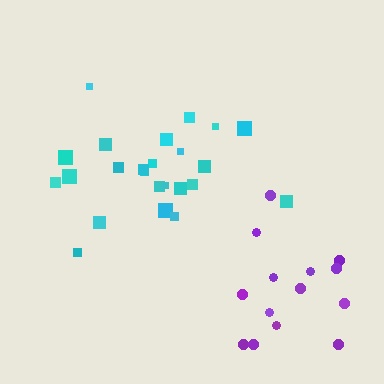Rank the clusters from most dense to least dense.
cyan, purple.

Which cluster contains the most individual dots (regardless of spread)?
Cyan (25).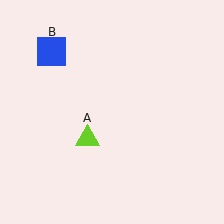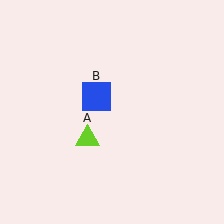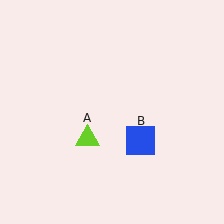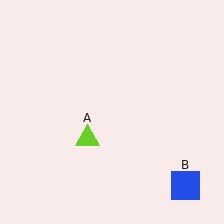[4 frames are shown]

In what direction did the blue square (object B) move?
The blue square (object B) moved down and to the right.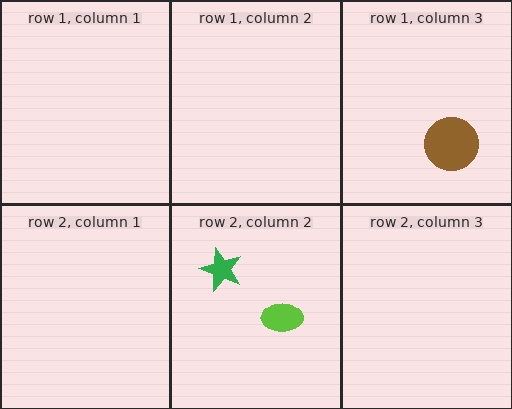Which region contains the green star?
The row 2, column 2 region.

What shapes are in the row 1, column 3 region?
The brown circle.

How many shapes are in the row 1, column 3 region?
1.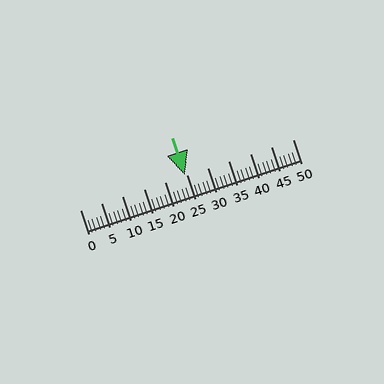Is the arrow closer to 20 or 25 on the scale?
The arrow is closer to 25.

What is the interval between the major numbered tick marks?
The major tick marks are spaced 5 units apart.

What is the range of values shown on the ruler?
The ruler shows values from 0 to 50.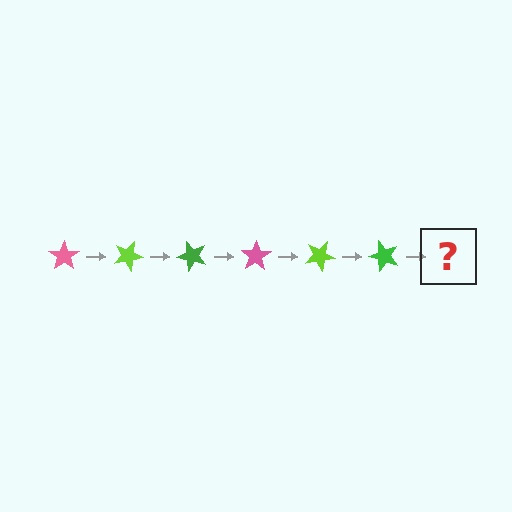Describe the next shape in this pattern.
It should be a pink star, rotated 150 degrees from the start.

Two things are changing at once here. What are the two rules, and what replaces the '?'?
The two rules are that it rotates 25 degrees each step and the color cycles through pink, lime, and green. The '?' should be a pink star, rotated 150 degrees from the start.